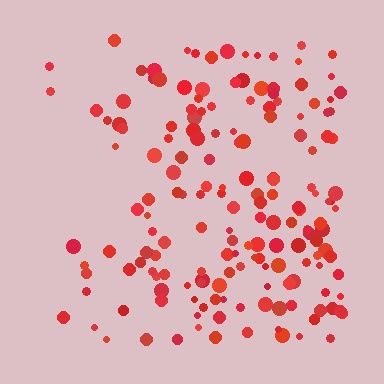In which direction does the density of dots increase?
From left to right, with the right side densest.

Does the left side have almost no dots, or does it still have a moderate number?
Still a moderate number, just noticeably fewer than the right.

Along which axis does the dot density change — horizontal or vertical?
Horizontal.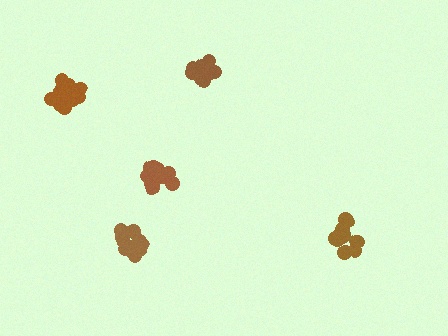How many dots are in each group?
Group 1: 15 dots, Group 2: 14 dots, Group 3: 15 dots, Group 4: 12 dots, Group 5: 14 dots (70 total).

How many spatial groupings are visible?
There are 5 spatial groupings.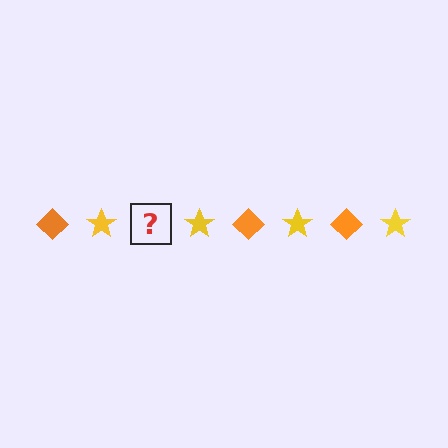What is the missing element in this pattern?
The missing element is an orange diamond.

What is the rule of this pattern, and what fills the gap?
The rule is that the pattern alternates between orange diamond and yellow star. The gap should be filled with an orange diamond.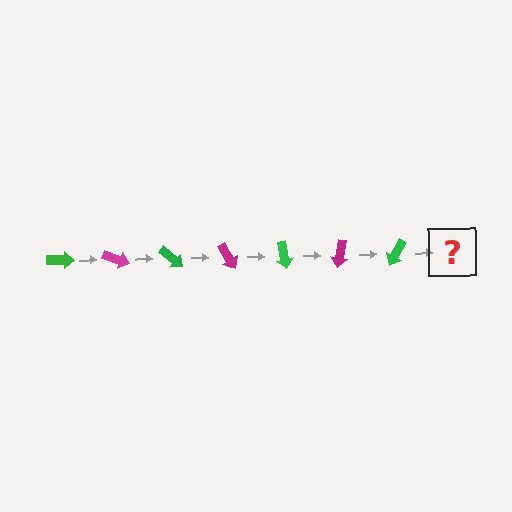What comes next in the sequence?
The next element should be a magenta arrow, rotated 140 degrees from the start.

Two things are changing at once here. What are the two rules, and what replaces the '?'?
The two rules are that it rotates 20 degrees each step and the color cycles through green and magenta. The '?' should be a magenta arrow, rotated 140 degrees from the start.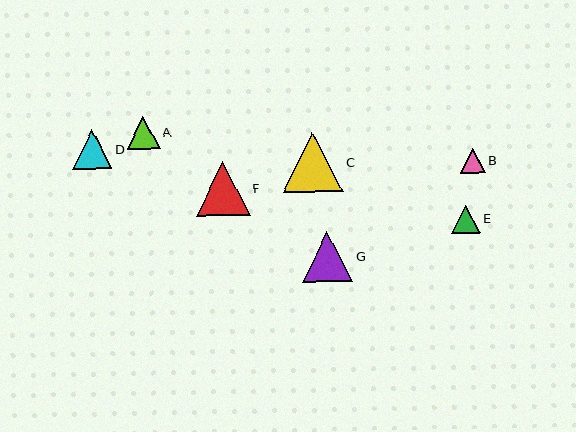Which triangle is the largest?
Triangle C is the largest with a size of approximately 60 pixels.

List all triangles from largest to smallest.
From largest to smallest: C, F, G, D, A, E, B.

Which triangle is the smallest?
Triangle B is the smallest with a size of approximately 25 pixels.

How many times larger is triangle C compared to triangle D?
Triangle C is approximately 1.5 times the size of triangle D.